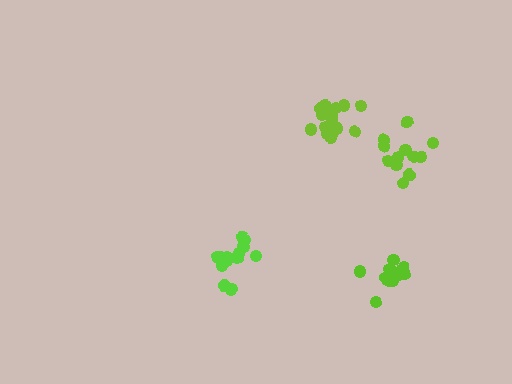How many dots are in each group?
Group 1: 17 dots, Group 2: 14 dots, Group 3: 12 dots, Group 4: 12 dots (55 total).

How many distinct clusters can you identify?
There are 4 distinct clusters.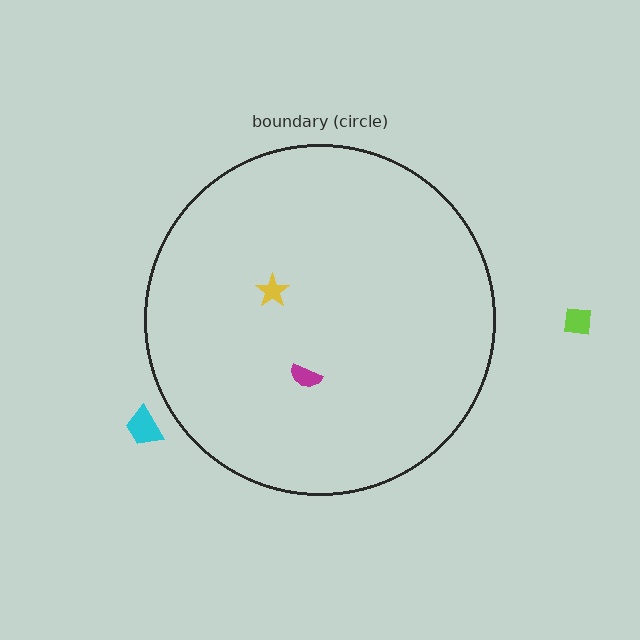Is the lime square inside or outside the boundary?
Outside.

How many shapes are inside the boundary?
2 inside, 2 outside.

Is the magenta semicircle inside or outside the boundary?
Inside.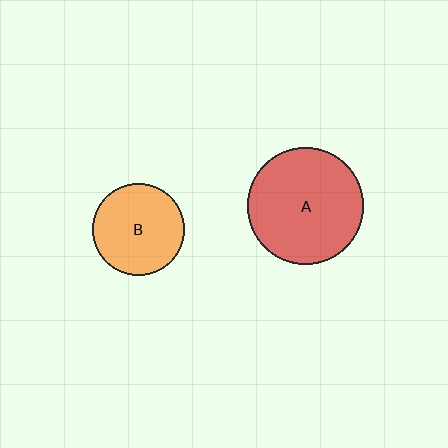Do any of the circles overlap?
No, none of the circles overlap.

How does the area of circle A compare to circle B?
Approximately 1.6 times.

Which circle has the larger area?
Circle A (red).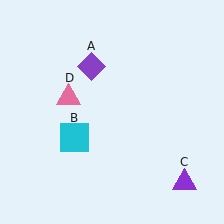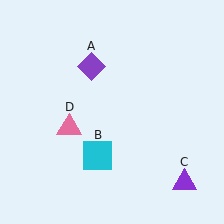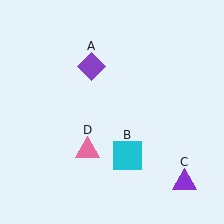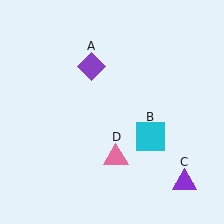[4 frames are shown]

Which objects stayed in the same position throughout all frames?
Purple diamond (object A) and purple triangle (object C) remained stationary.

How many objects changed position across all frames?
2 objects changed position: cyan square (object B), pink triangle (object D).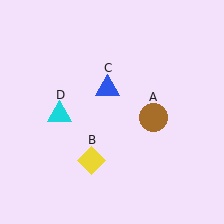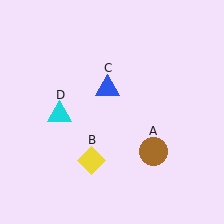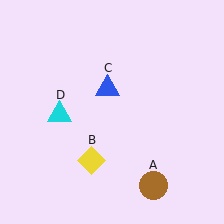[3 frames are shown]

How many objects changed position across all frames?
1 object changed position: brown circle (object A).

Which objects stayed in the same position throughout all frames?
Yellow diamond (object B) and blue triangle (object C) and cyan triangle (object D) remained stationary.